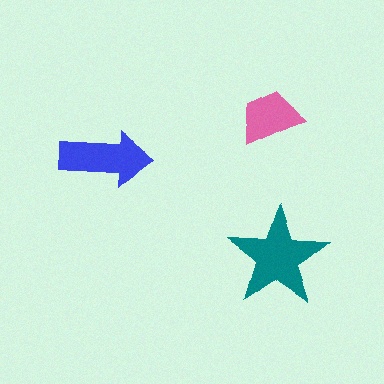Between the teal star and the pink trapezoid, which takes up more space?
The teal star.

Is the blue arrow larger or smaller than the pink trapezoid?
Larger.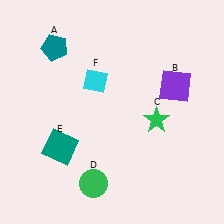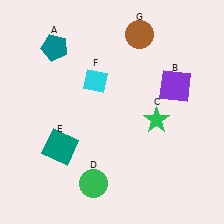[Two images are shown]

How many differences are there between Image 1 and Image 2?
There is 1 difference between the two images.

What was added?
A brown circle (G) was added in Image 2.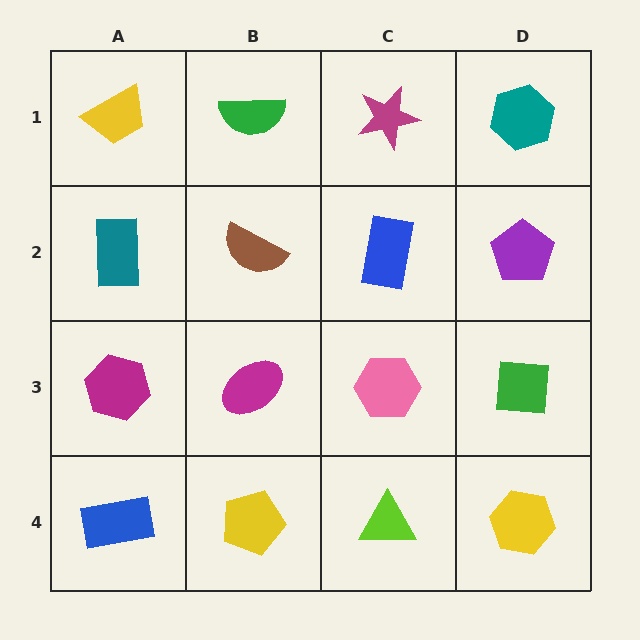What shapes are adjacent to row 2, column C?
A magenta star (row 1, column C), a pink hexagon (row 3, column C), a brown semicircle (row 2, column B), a purple pentagon (row 2, column D).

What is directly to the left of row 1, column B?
A yellow trapezoid.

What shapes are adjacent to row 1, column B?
A brown semicircle (row 2, column B), a yellow trapezoid (row 1, column A), a magenta star (row 1, column C).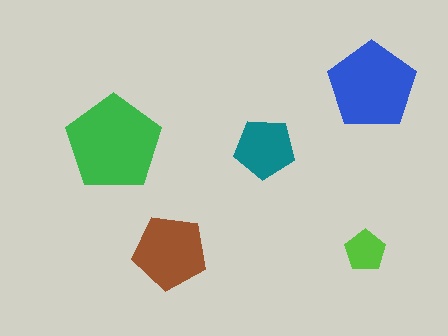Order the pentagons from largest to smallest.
the green one, the blue one, the brown one, the teal one, the lime one.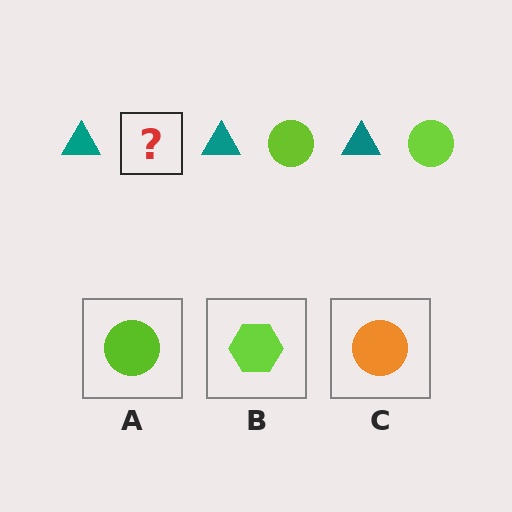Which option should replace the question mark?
Option A.